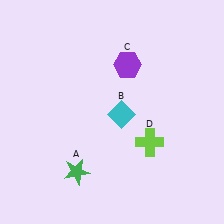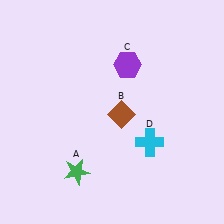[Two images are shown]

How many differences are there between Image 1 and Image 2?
There are 2 differences between the two images.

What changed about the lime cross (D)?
In Image 1, D is lime. In Image 2, it changed to cyan.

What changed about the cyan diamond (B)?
In Image 1, B is cyan. In Image 2, it changed to brown.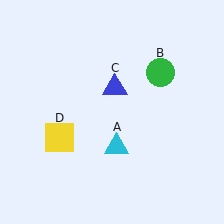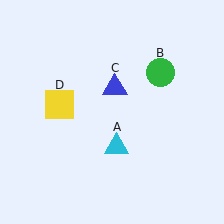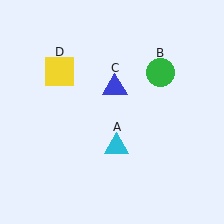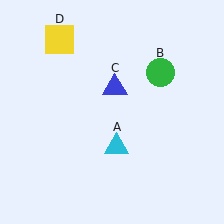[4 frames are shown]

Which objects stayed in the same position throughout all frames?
Cyan triangle (object A) and green circle (object B) and blue triangle (object C) remained stationary.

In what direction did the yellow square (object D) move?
The yellow square (object D) moved up.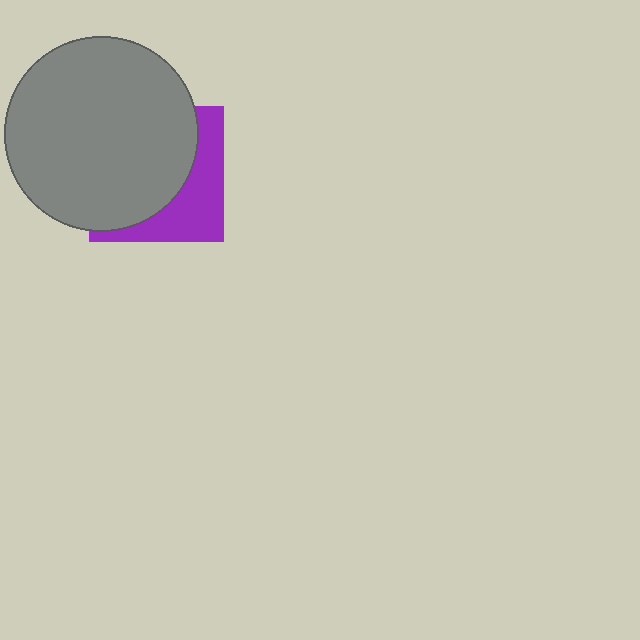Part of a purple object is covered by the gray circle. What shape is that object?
It is a square.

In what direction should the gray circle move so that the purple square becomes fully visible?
The gray circle should move left. That is the shortest direction to clear the overlap and leave the purple square fully visible.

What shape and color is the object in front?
The object in front is a gray circle.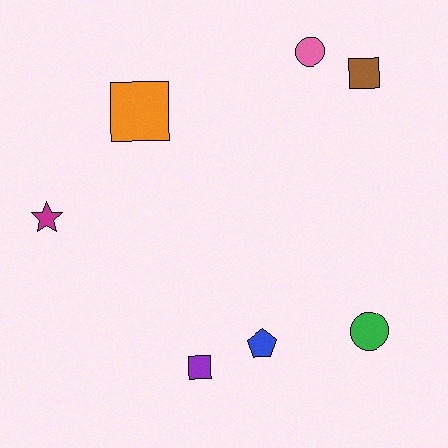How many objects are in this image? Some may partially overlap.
There are 7 objects.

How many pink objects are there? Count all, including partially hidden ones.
There is 1 pink object.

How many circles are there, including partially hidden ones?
There are 2 circles.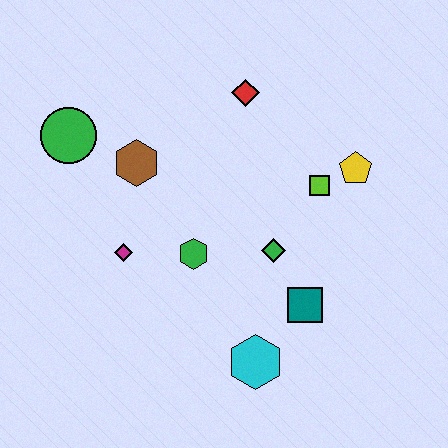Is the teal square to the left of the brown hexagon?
No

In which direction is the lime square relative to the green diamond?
The lime square is above the green diamond.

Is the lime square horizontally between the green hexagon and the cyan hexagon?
No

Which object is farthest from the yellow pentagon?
The green circle is farthest from the yellow pentagon.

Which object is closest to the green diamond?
The teal square is closest to the green diamond.